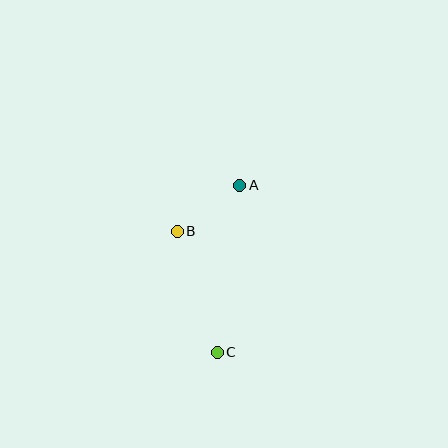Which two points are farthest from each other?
Points A and C are farthest from each other.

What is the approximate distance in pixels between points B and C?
The distance between B and C is approximately 127 pixels.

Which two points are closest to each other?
Points A and B are closest to each other.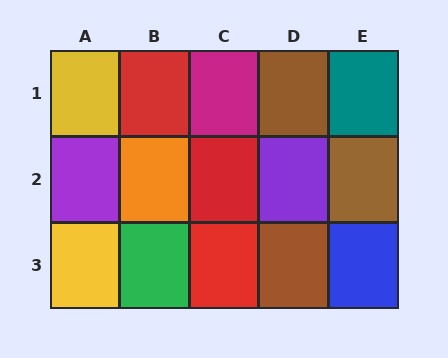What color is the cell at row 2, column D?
Purple.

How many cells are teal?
1 cell is teal.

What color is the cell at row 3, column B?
Green.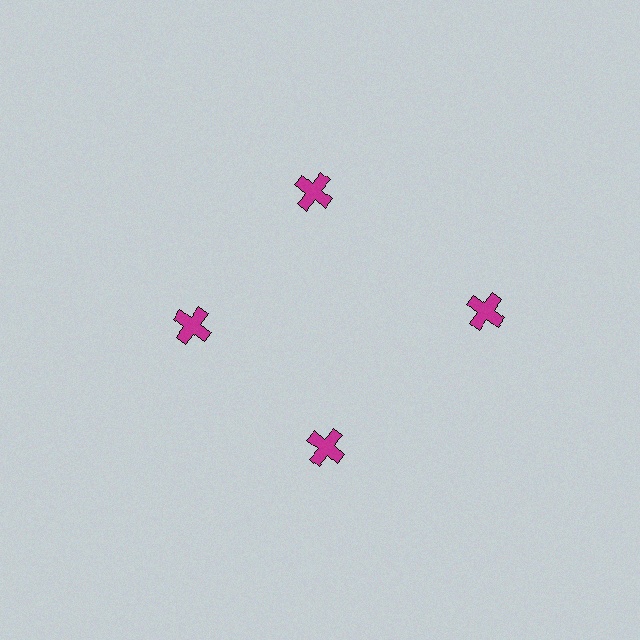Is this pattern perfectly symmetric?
No. The 4 magenta crosses are arranged in a ring, but one element near the 3 o'clock position is pushed outward from the center, breaking the 4-fold rotational symmetry.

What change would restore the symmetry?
The symmetry would be restored by moving it inward, back onto the ring so that all 4 crosses sit at equal angles and equal distance from the center.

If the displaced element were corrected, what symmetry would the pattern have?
It would have 4-fold rotational symmetry — the pattern would map onto itself every 90 degrees.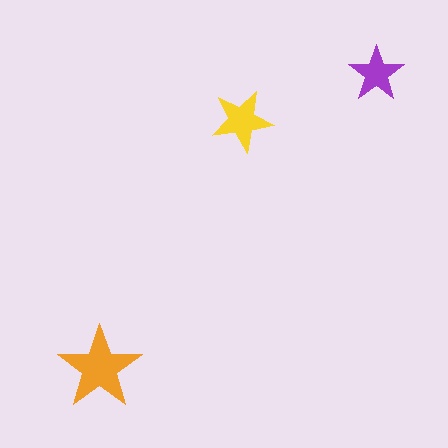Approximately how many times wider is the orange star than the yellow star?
About 1.5 times wider.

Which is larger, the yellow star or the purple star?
The yellow one.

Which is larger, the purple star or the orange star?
The orange one.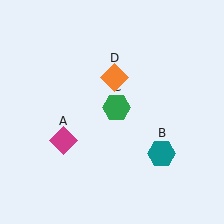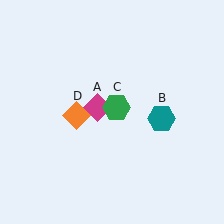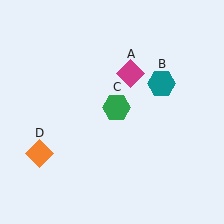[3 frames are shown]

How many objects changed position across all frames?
3 objects changed position: magenta diamond (object A), teal hexagon (object B), orange diamond (object D).